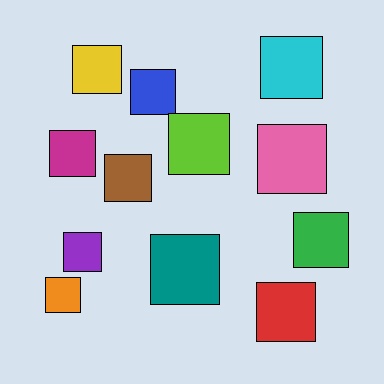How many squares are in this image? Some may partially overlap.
There are 12 squares.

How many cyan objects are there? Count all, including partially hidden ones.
There is 1 cyan object.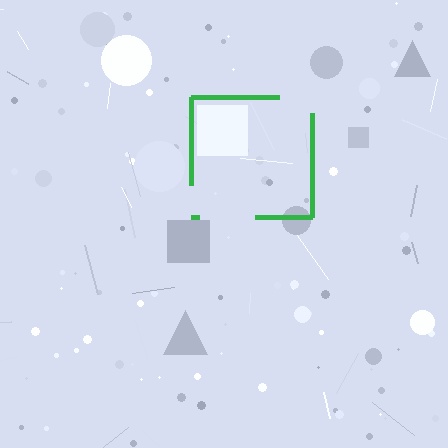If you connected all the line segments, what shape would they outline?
They would outline a square.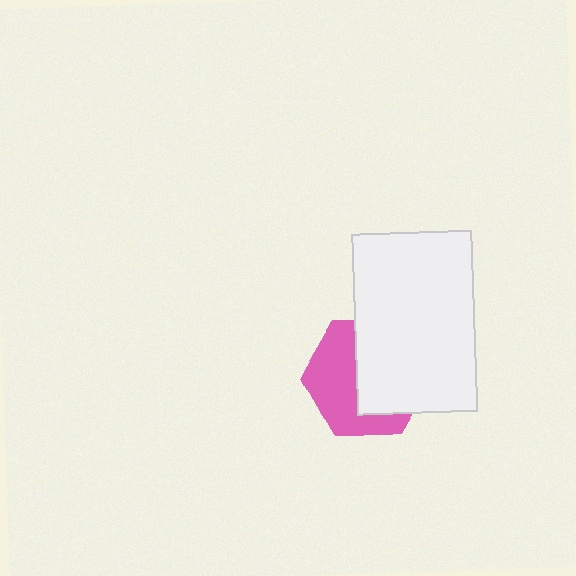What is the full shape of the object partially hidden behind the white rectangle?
The partially hidden object is a pink hexagon.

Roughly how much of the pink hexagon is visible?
About half of it is visible (roughly 48%).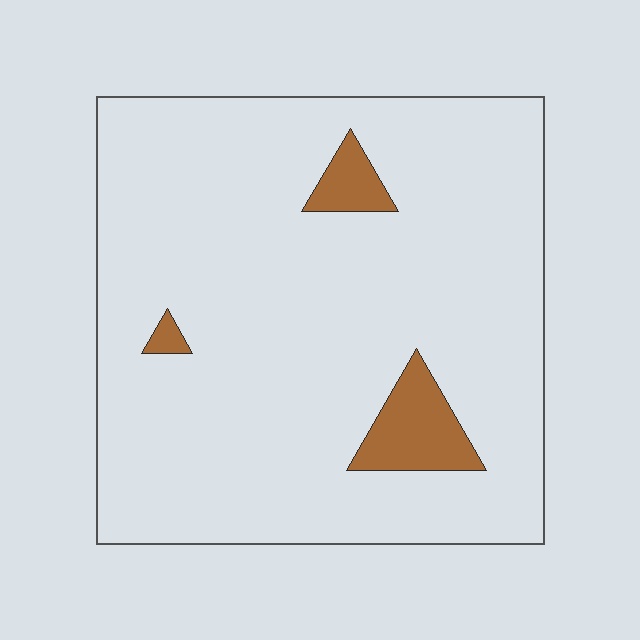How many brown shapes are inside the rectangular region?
3.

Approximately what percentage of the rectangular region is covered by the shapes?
Approximately 5%.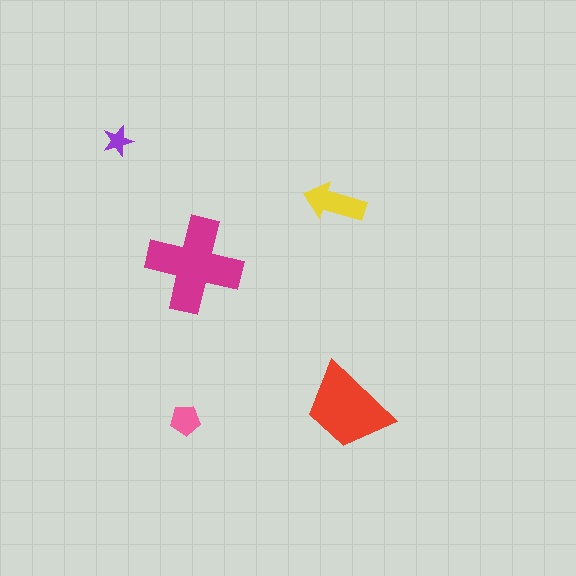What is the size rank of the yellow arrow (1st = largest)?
3rd.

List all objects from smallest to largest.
The purple star, the pink pentagon, the yellow arrow, the red trapezoid, the magenta cross.